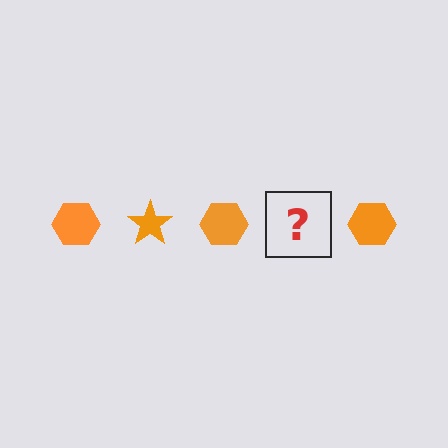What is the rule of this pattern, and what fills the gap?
The rule is that the pattern cycles through hexagon, star shapes in orange. The gap should be filled with an orange star.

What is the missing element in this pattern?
The missing element is an orange star.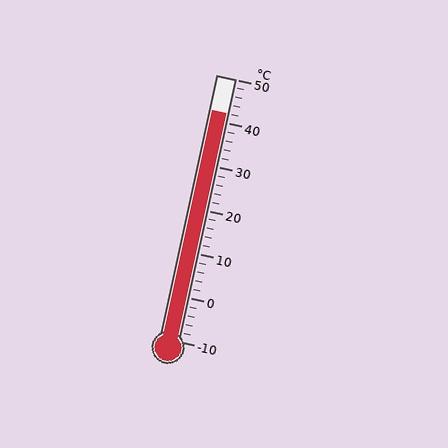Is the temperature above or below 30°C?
The temperature is above 30°C.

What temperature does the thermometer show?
The thermometer shows approximately 42°C.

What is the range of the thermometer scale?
The thermometer scale ranges from -10°C to 50°C.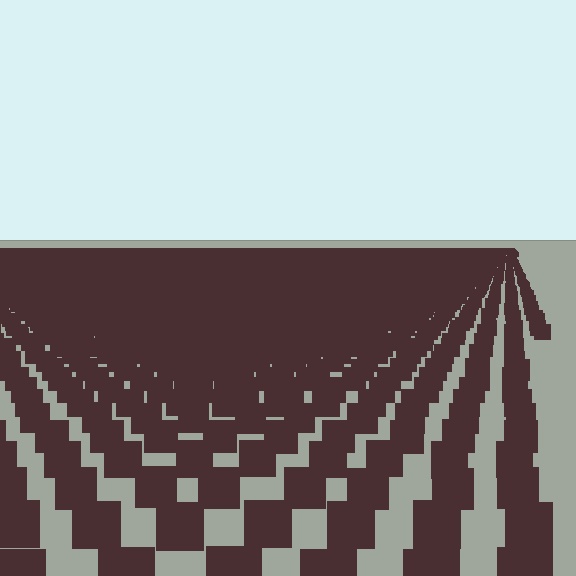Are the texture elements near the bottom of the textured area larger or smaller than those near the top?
Larger. Near the bottom, elements are closer to the viewer and appear at a bigger on-screen size.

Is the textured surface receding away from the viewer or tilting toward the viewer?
The surface is receding away from the viewer. Texture elements get smaller and denser toward the top.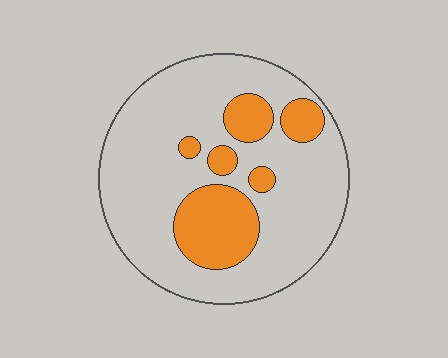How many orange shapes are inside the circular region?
6.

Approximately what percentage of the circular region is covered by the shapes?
Approximately 20%.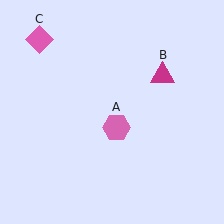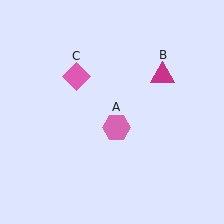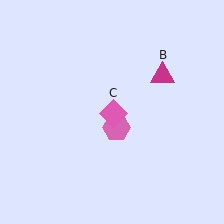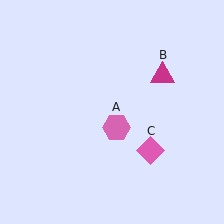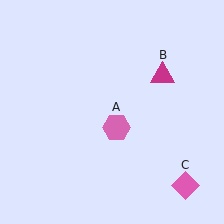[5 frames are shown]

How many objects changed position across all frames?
1 object changed position: pink diamond (object C).